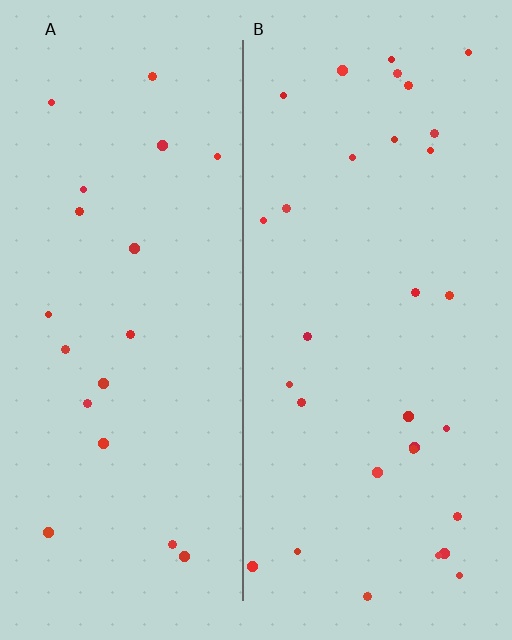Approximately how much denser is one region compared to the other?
Approximately 1.6× — region B over region A.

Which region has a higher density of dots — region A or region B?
B (the right).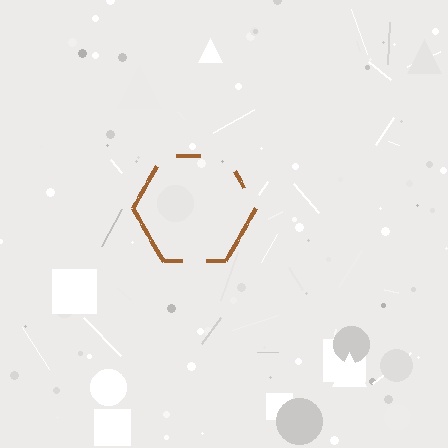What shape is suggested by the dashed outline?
The dashed outline suggests a hexagon.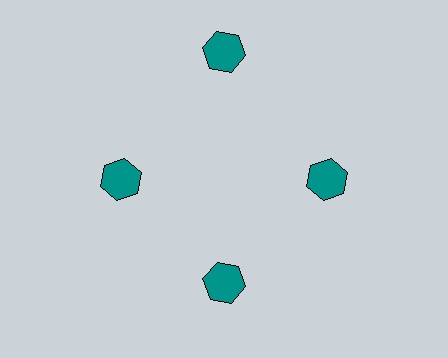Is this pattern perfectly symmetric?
No. The 4 teal hexagons are arranged in a ring, but one element near the 12 o'clock position is pushed outward from the center, breaking the 4-fold rotational symmetry.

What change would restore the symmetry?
The symmetry would be restored by moving it inward, back onto the ring so that all 4 hexagons sit at equal angles and equal distance from the center.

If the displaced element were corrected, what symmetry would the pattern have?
It would have 4-fold rotational symmetry — the pattern would map onto itself every 90 degrees.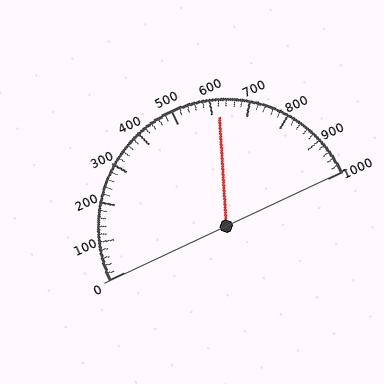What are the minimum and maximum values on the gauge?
The gauge ranges from 0 to 1000.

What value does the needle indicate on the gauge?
The needle indicates approximately 620.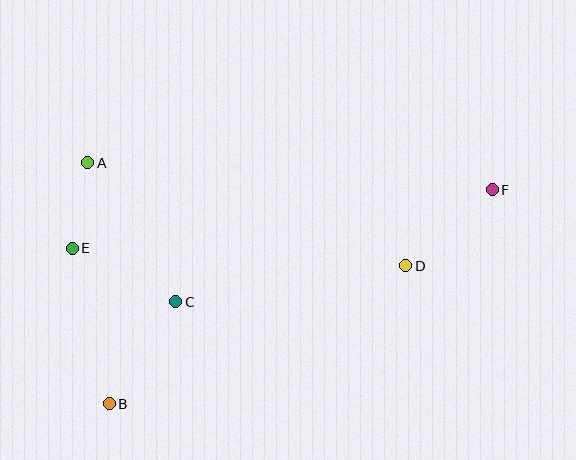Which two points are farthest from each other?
Points B and F are farthest from each other.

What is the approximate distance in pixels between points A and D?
The distance between A and D is approximately 334 pixels.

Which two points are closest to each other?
Points A and E are closest to each other.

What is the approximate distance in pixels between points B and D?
The distance between B and D is approximately 327 pixels.